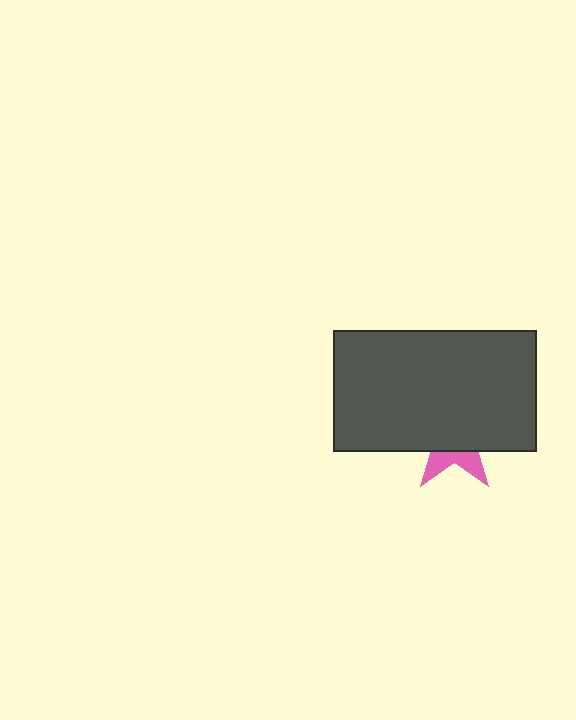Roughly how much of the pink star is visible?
A small part of it is visible (roughly 31%).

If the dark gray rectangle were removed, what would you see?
You would see the complete pink star.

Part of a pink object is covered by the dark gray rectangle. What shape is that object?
It is a star.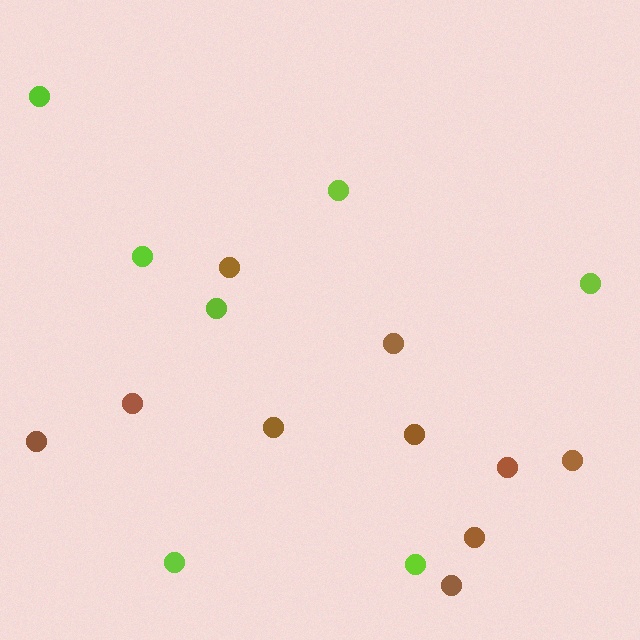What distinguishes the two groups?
There are 2 groups: one group of brown circles (10) and one group of lime circles (7).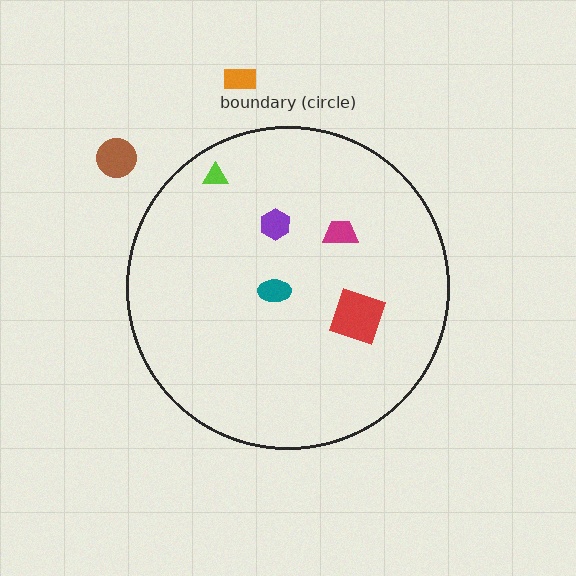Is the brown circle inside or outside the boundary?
Outside.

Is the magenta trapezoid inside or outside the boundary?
Inside.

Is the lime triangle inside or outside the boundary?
Inside.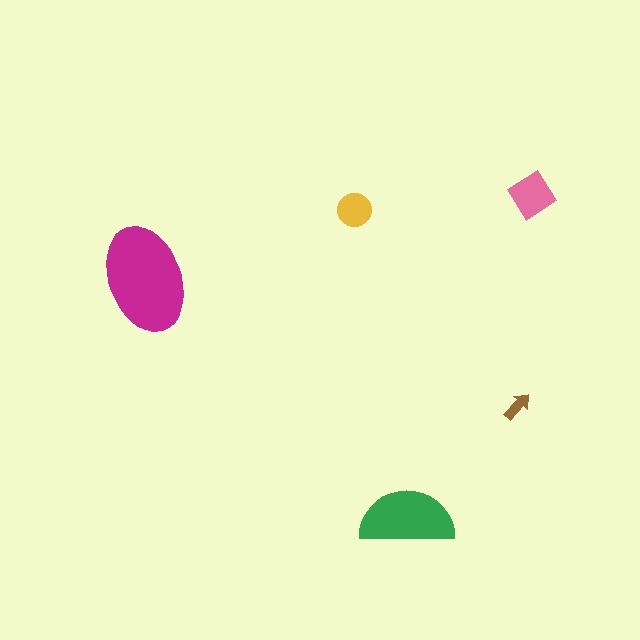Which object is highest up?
The pink diamond is topmost.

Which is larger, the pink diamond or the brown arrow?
The pink diamond.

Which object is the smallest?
The brown arrow.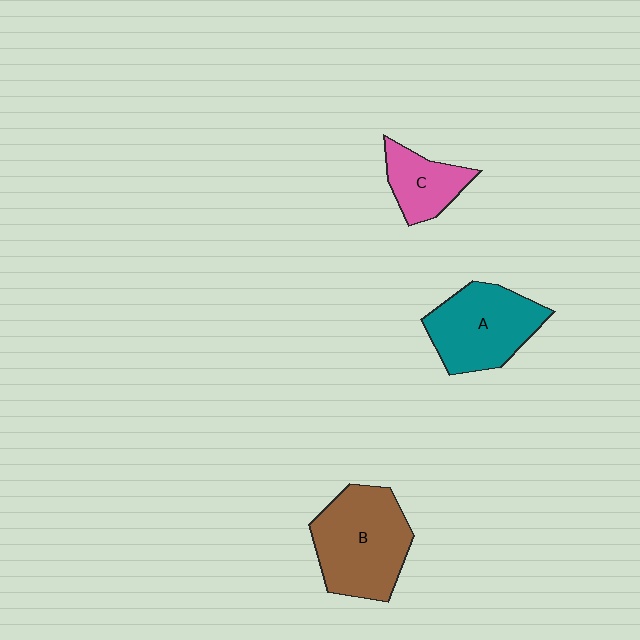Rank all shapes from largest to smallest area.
From largest to smallest: B (brown), A (teal), C (pink).